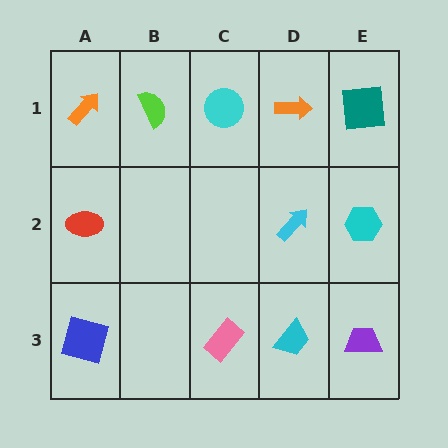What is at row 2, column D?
A cyan arrow.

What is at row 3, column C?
A pink rectangle.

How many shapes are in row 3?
4 shapes.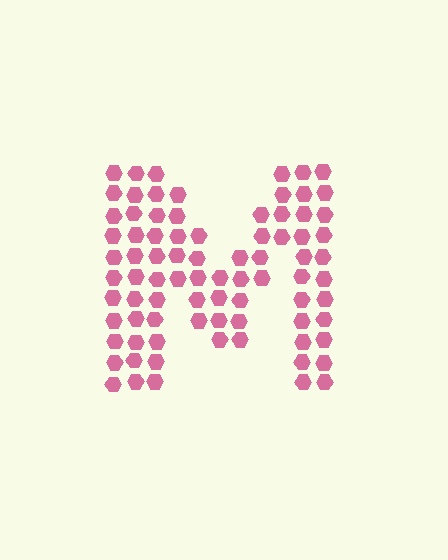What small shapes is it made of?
It is made of small hexagons.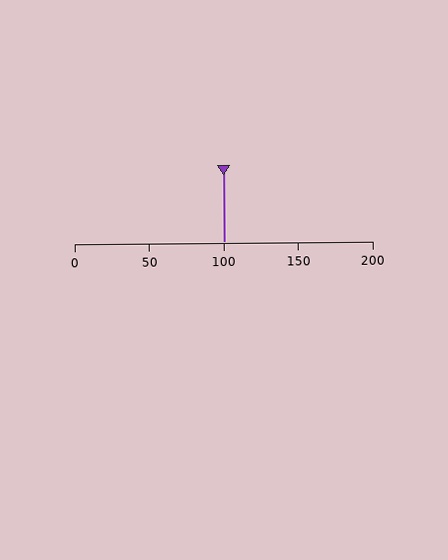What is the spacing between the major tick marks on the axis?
The major ticks are spaced 50 apart.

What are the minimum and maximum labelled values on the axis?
The axis runs from 0 to 200.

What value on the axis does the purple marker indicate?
The marker indicates approximately 100.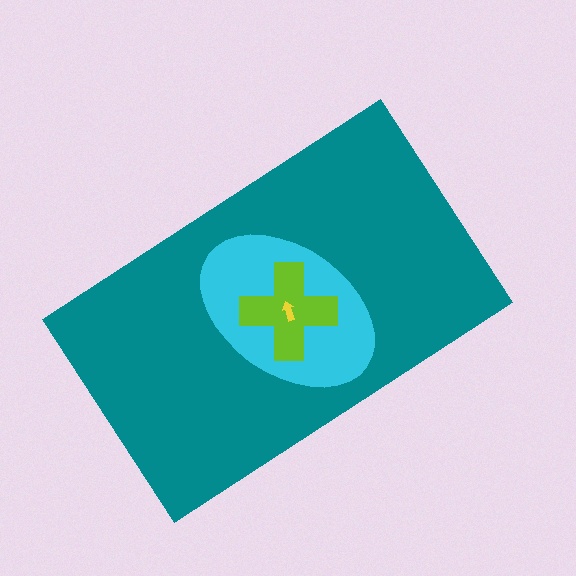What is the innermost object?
The yellow arrow.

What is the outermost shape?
The teal rectangle.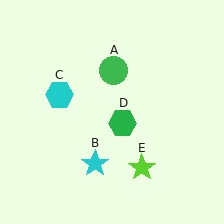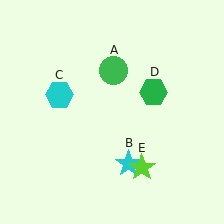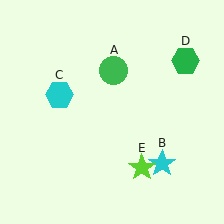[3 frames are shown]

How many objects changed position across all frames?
2 objects changed position: cyan star (object B), green hexagon (object D).